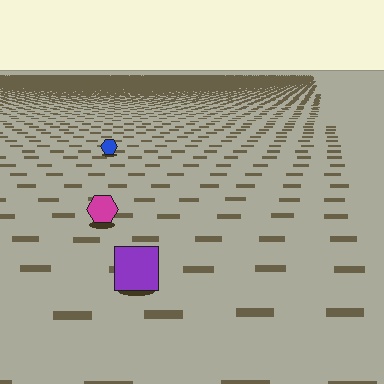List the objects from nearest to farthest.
From nearest to farthest: the purple square, the magenta hexagon, the blue hexagon.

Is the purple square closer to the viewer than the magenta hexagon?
Yes. The purple square is closer — you can tell from the texture gradient: the ground texture is coarser near it.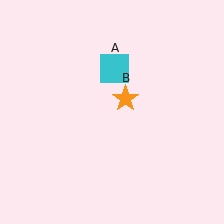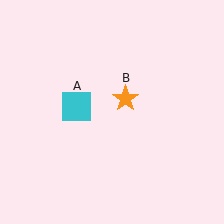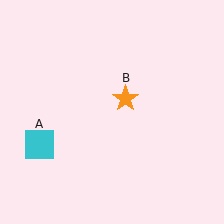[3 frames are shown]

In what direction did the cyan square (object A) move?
The cyan square (object A) moved down and to the left.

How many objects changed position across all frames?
1 object changed position: cyan square (object A).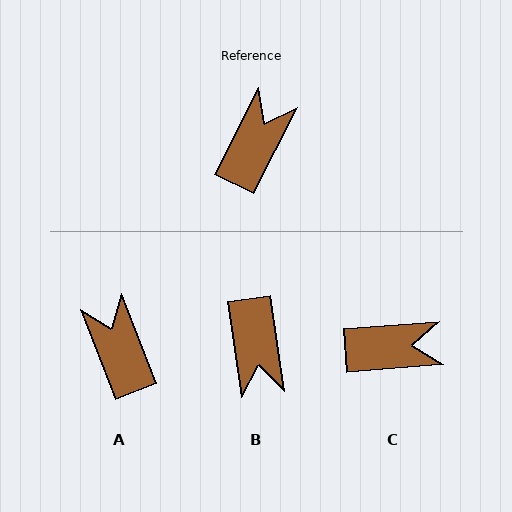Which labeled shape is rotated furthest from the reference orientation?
B, about 145 degrees away.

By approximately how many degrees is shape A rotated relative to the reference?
Approximately 48 degrees counter-clockwise.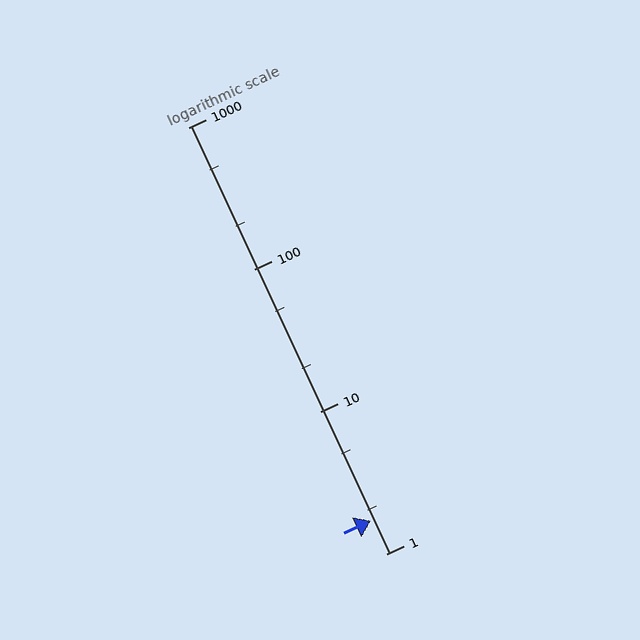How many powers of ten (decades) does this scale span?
The scale spans 3 decades, from 1 to 1000.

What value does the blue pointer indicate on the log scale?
The pointer indicates approximately 1.7.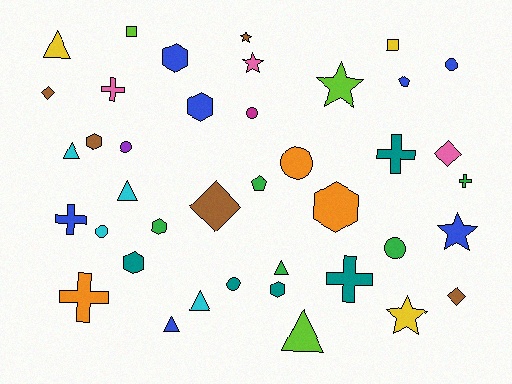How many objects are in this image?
There are 40 objects.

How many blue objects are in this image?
There are 7 blue objects.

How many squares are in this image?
There are 2 squares.